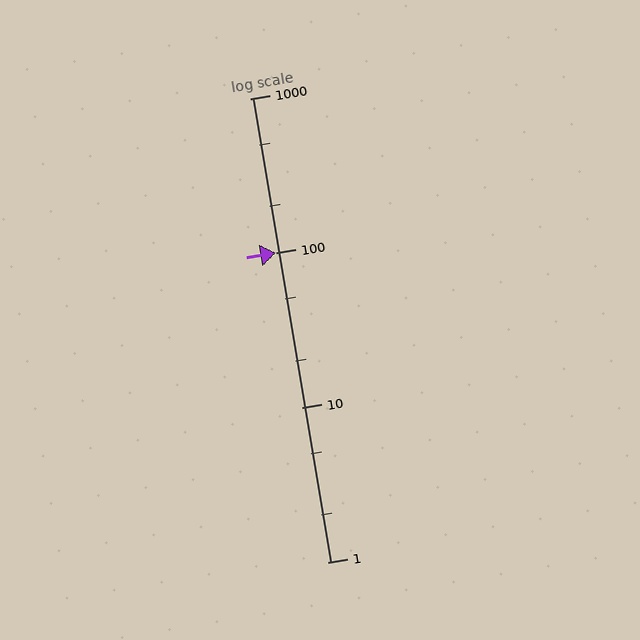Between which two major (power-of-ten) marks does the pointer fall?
The pointer is between 100 and 1000.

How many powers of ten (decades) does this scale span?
The scale spans 3 decades, from 1 to 1000.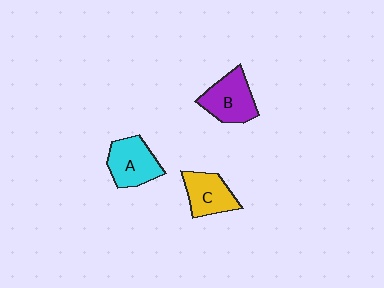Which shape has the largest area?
Shape B (purple).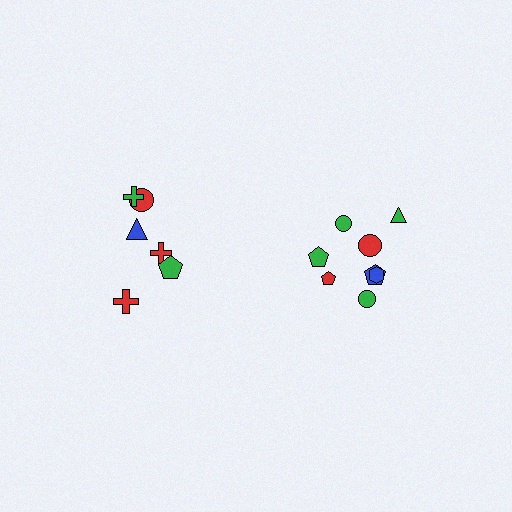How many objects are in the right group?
There are 8 objects.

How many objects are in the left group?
There are 6 objects.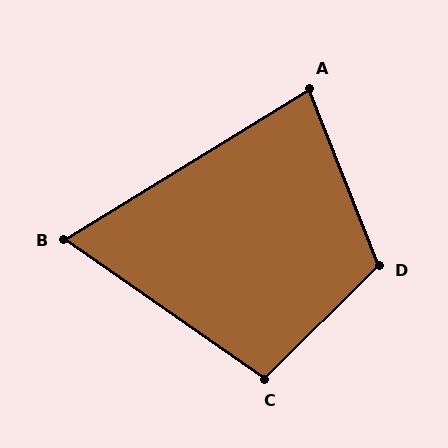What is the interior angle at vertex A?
Approximately 80 degrees (acute).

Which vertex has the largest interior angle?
D, at approximately 113 degrees.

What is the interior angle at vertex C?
Approximately 100 degrees (obtuse).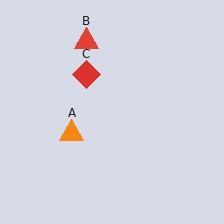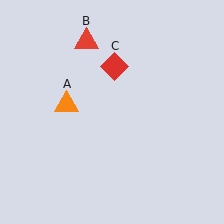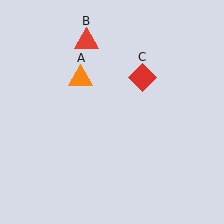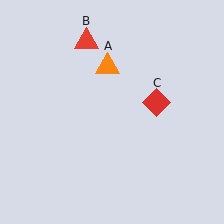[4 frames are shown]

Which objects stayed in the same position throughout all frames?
Red triangle (object B) remained stationary.